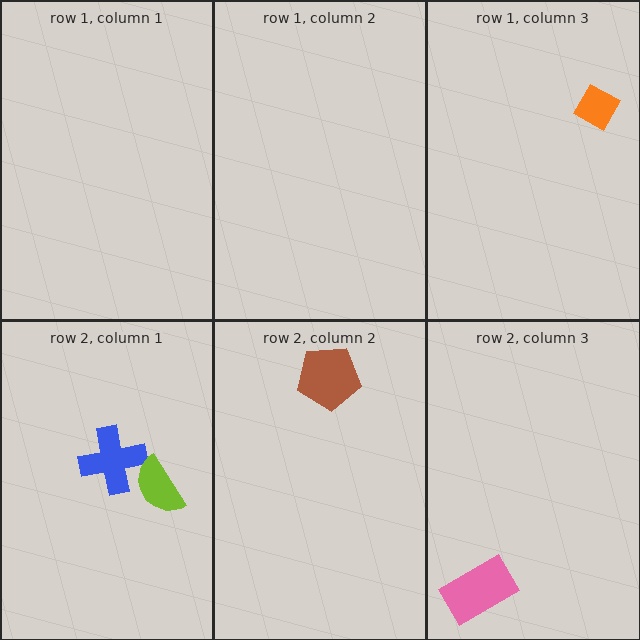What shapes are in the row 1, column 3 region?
The orange diamond.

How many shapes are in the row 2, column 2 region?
1.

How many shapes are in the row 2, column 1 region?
2.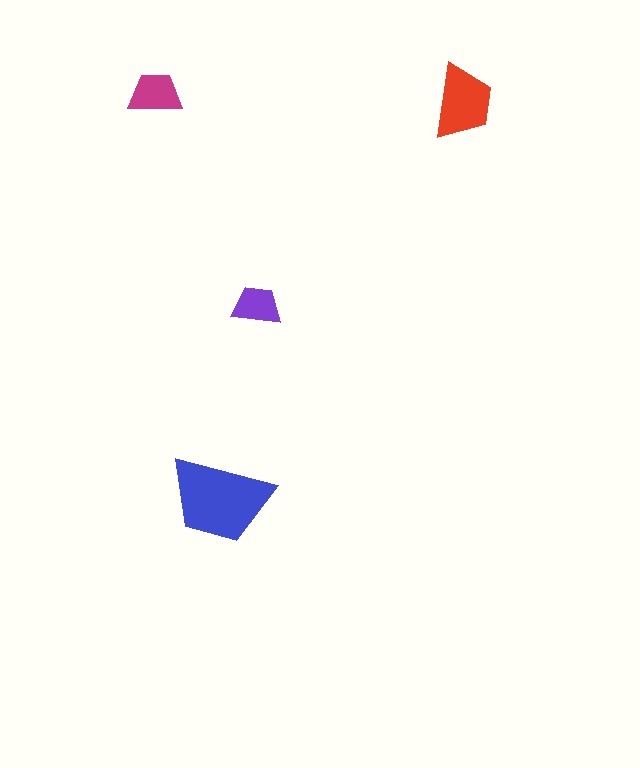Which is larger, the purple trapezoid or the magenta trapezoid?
The magenta one.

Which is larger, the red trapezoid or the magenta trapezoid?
The red one.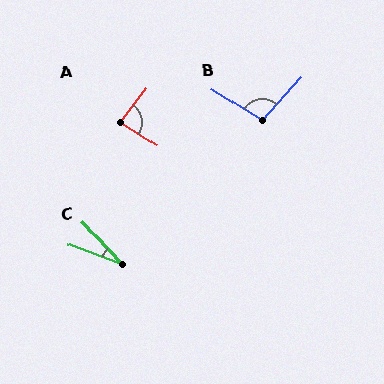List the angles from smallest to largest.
C (27°), A (86°), B (100°).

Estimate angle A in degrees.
Approximately 86 degrees.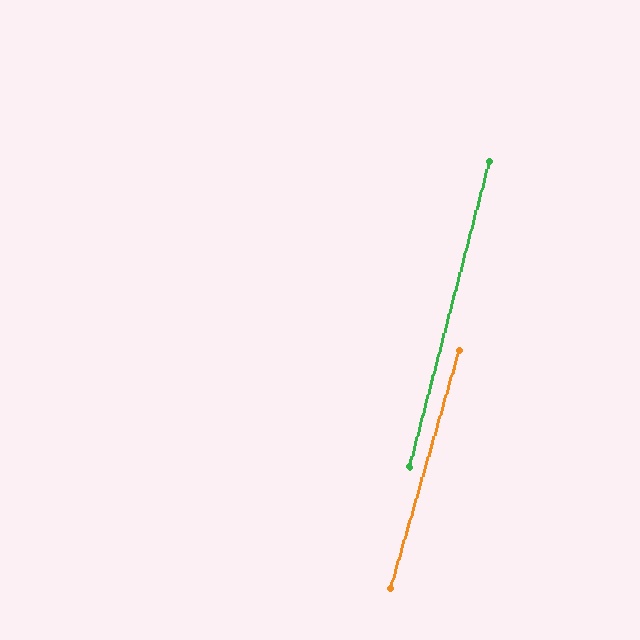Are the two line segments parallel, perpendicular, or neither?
Parallel — their directions differ by only 1.2°.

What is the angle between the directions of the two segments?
Approximately 1 degree.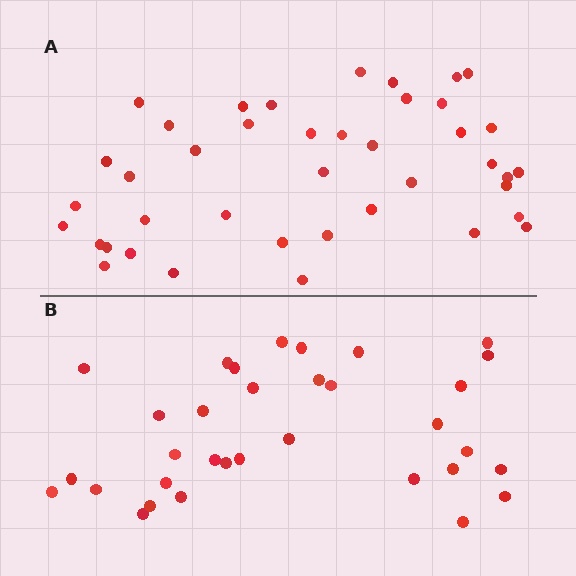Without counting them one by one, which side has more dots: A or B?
Region A (the top region) has more dots.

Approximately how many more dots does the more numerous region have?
Region A has roughly 8 or so more dots than region B.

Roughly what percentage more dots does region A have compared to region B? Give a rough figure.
About 25% more.